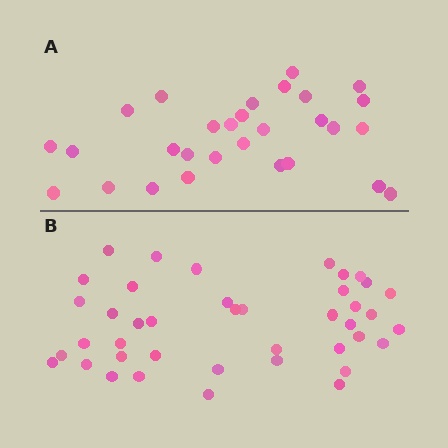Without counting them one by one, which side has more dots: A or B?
Region B (the bottom region) has more dots.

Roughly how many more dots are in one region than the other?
Region B has roughly 12 or so more dots than region A.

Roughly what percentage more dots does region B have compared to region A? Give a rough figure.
About 40% more.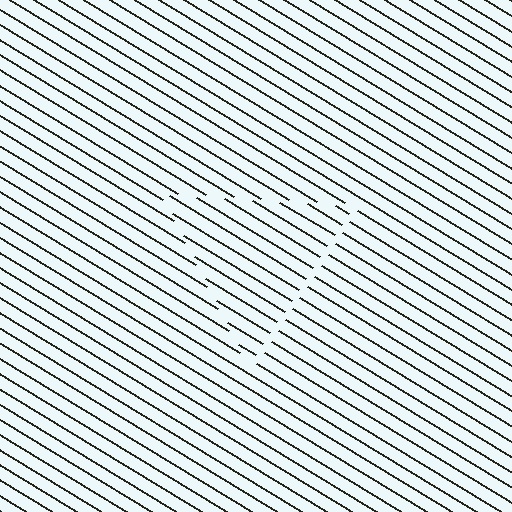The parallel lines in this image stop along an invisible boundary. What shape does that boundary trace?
An illusory triangle. The interior of the shape contains the same grating, shifted by half a period — the contour is defined by the phase discontinuity where line-ends from the inner and outer gratings abut.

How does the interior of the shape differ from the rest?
The interior of the shape contains the same grating, shifted by half a period — the contour is defined by the phase discontinuity where line-ends from the inner and outer gratings abut.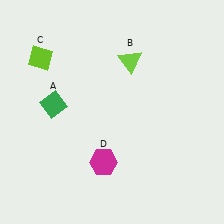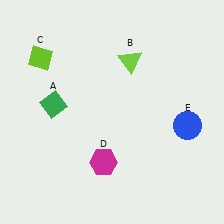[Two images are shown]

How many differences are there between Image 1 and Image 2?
There is 1 difference between the two images.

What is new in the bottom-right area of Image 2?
A blue circle (E) was added in the bottom-right area of Image 2.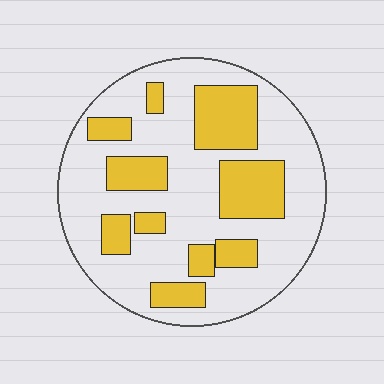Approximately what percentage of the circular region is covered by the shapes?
Approximately 30%.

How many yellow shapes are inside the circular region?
10.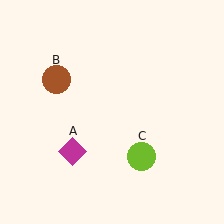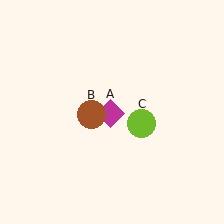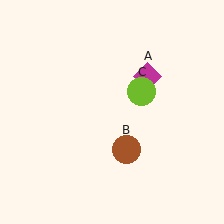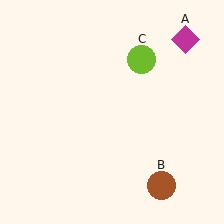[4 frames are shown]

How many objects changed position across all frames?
3 objects changed position: magenta diamond (object A), brown circle (object B), lime circle (object C).